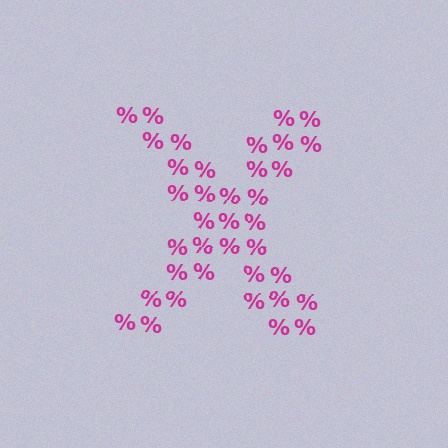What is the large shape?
The large shape is the letter X.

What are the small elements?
The small elements are percent signs.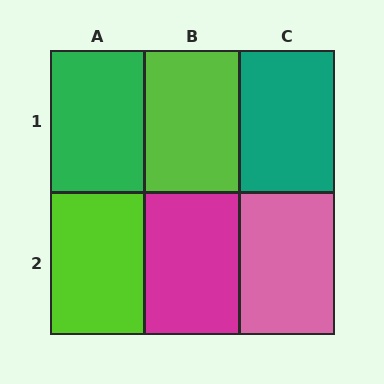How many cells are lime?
2 cells are lime.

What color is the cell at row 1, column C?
Teal.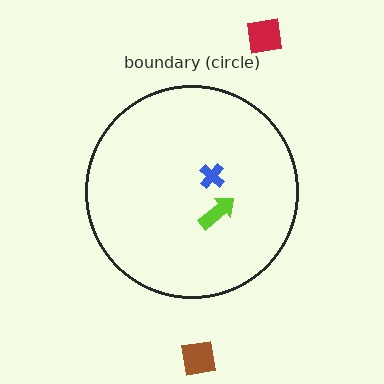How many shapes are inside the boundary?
2 inside, 2 outside.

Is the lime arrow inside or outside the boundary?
Inside.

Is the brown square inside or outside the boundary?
Outside.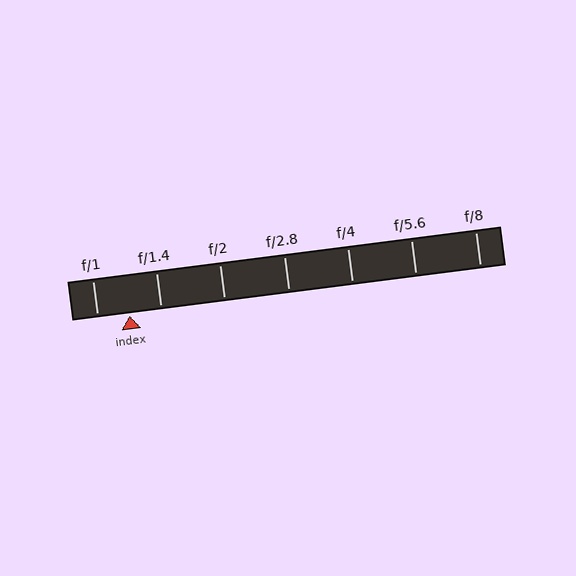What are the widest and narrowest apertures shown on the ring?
The widest aperture shown is f/1 and the narrowest is f/8.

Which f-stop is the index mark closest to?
The index mark is closest to f/1.4.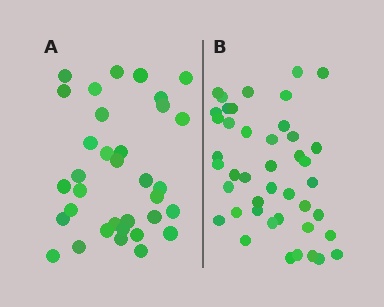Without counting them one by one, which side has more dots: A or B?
Region B (the right region) has more dots.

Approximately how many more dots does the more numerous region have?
Region B has roughly 8 or so more dots than region A.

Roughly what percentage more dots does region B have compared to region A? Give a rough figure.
About 25% more.